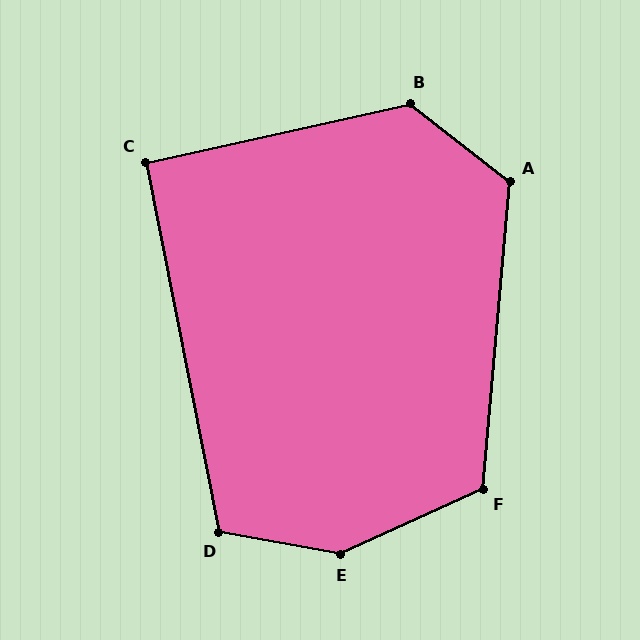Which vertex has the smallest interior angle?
C, at approximately 91 degrees.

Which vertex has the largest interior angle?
E, at approximately 145 degrees.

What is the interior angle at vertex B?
Approximately 129 degrees (obtuse).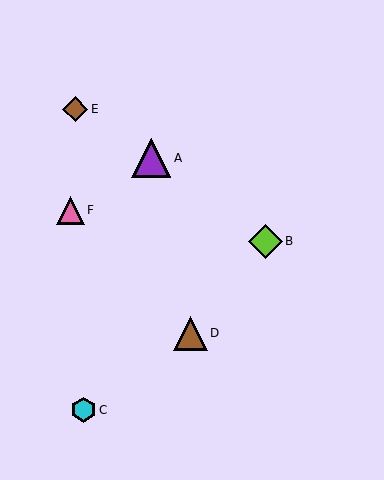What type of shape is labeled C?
Shape C is a cyan hexagon.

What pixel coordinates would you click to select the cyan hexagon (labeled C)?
Click at (83, 410) to select the cyan hexagon C.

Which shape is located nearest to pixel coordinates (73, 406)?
The cyan hexagon (labeled C) at (83, 410) is nearest to that location.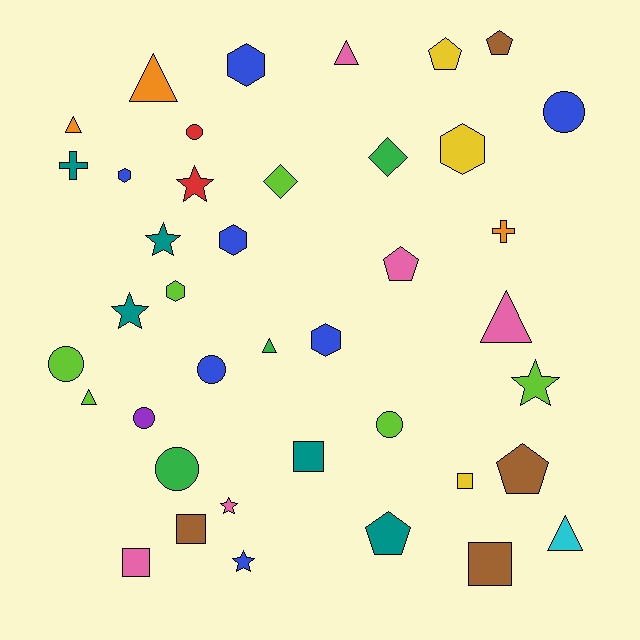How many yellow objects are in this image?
There are 3 yellow objects.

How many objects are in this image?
There are 40 objects.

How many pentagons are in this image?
There are 5 pentagons.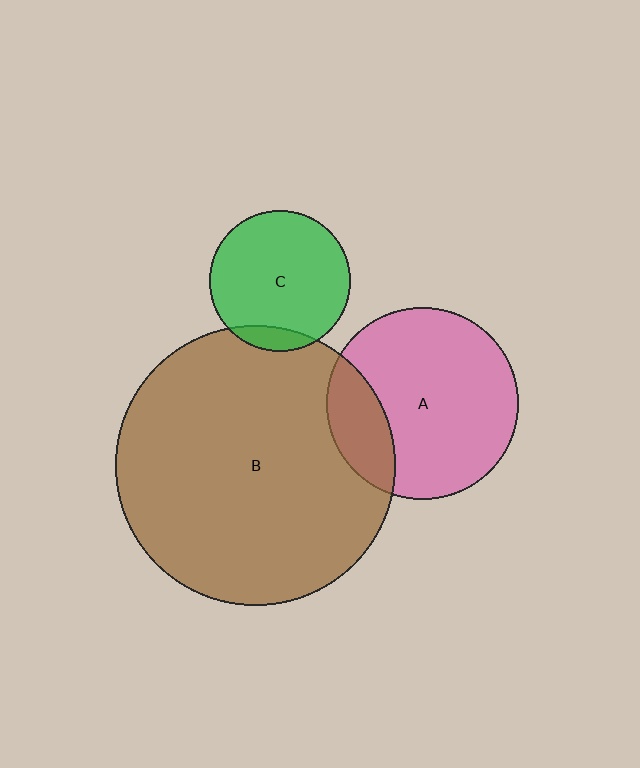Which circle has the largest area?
Circle B (brown).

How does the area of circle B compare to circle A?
Approximately 2.1 times.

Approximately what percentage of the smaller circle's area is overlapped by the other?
Approximately 20%.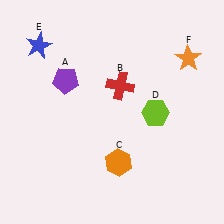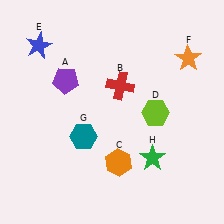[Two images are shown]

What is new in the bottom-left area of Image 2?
A teal hexagon (G) was added in the bottom-left area of Image 2.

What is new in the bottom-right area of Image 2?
A green star (H) was added in the bottom-right area of Image 2.